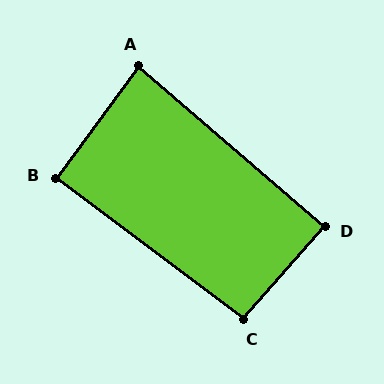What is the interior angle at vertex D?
Approximately 90 degrees (approximately right).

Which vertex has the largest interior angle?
C, at approximately 94 degrees.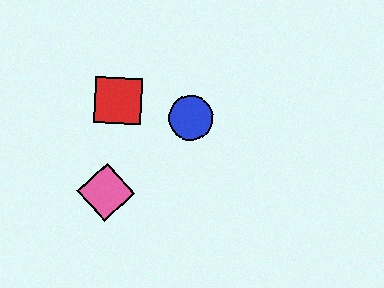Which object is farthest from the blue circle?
The pink diamond is farthest from the blue circle.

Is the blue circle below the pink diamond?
No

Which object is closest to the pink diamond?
The red square is closest to the pink diamond.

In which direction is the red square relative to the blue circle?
The red square is to the left of the blue circle.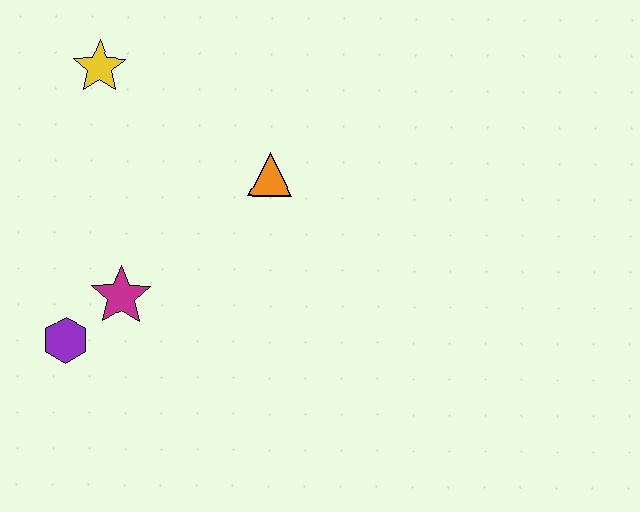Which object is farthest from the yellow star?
The purple hexagon is farthest from the yellow star.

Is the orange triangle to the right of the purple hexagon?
Yes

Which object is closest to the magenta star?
The purple hexagon is closest to the magenta star.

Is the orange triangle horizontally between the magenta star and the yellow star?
No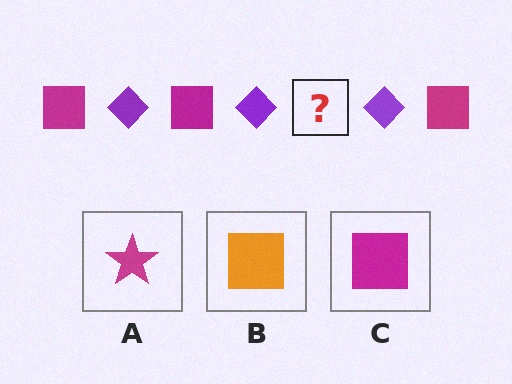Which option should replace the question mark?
Option C.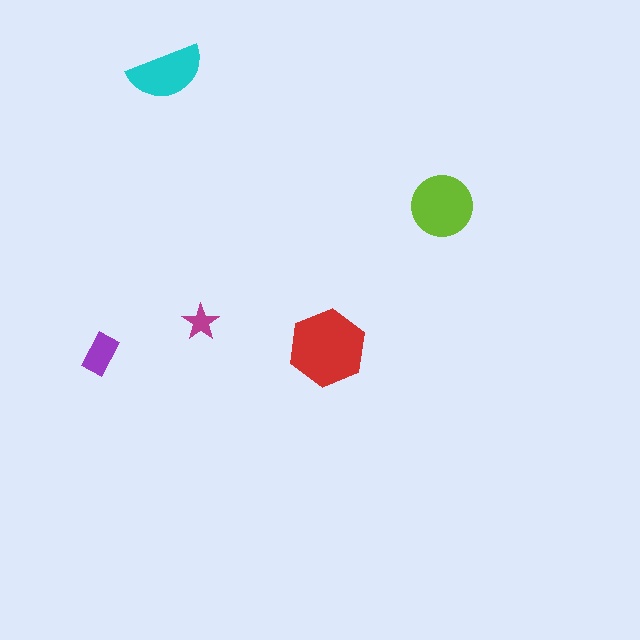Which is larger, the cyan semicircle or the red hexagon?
The red hexagon.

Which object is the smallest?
The magenta star.